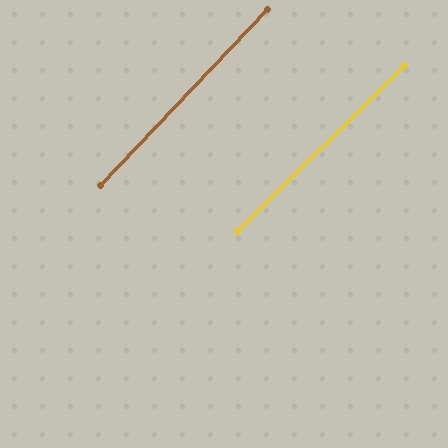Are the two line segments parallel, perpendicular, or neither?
Parallel — their directions differ by only 1.8°.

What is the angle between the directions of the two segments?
Approximately 2 degrees.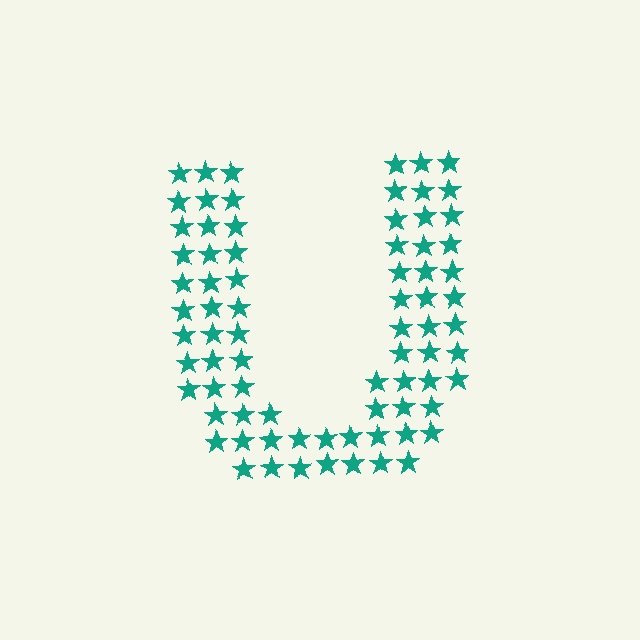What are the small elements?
The small elements are stars.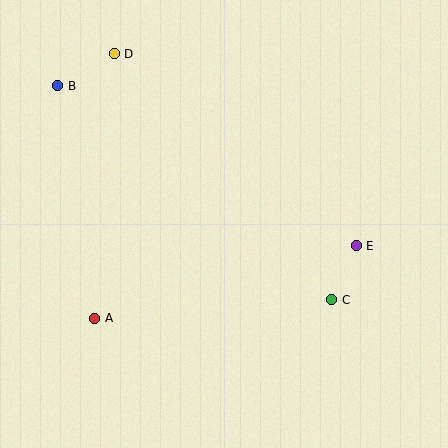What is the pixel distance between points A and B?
The distance between A and B is 235 pixels.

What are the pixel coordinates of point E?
Point E is at (356, 246).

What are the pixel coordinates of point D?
Point D is at (114, 54).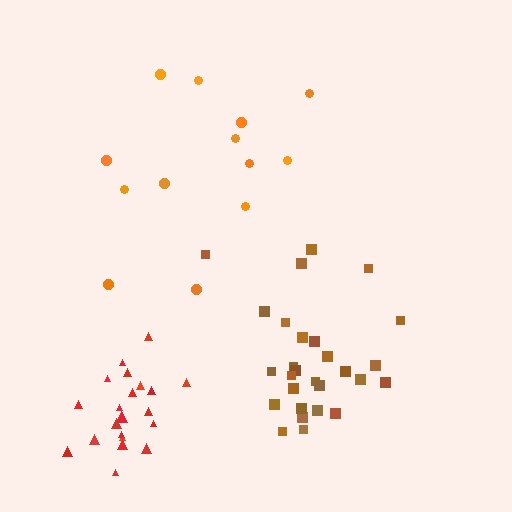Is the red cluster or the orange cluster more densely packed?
Red.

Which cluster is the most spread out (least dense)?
Orange.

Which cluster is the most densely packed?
Red.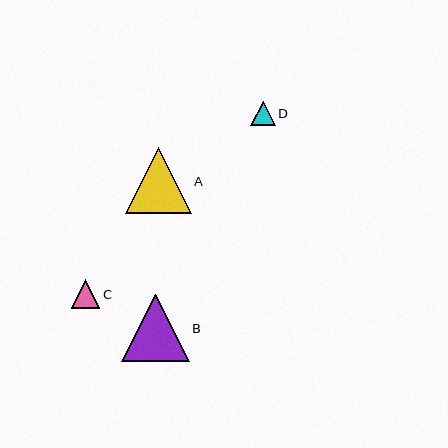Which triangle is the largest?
Triangle B is the largest with a size of approximately 68 pixels.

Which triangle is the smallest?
Triangle D is the smallest with a size of approximately 24 pixels.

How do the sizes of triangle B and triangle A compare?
Triangle B and triangle A are approximately the same size.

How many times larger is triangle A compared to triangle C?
Triangle A is approximately 2.3 times the size of triangle C.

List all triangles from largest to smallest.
From largest to smallest: B, A, C, D.